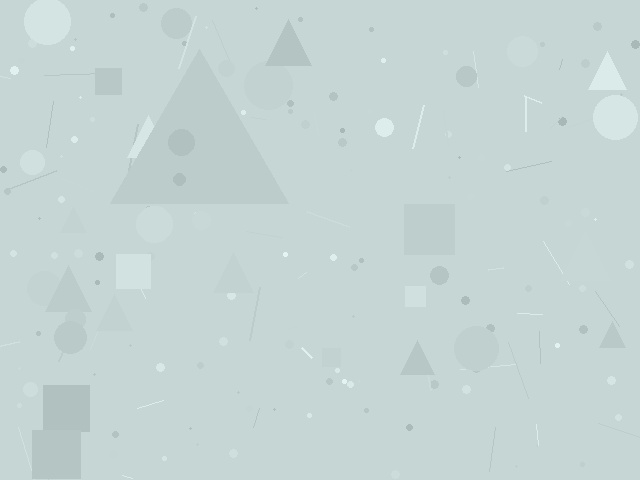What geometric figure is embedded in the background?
A triangle is embedded in the background.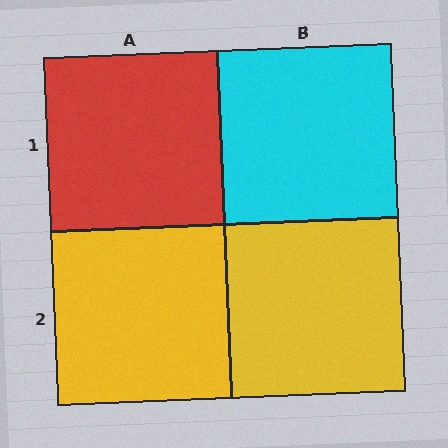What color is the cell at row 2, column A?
Yellow.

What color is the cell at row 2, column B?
Yellow.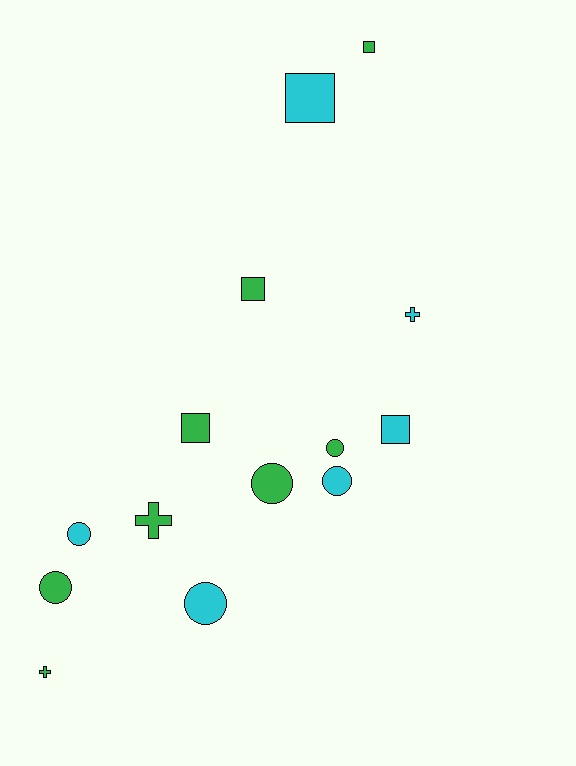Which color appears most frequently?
Green, with 8 objects.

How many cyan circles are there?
There are 3 cyan circles.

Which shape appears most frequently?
Circle, with 6 objects.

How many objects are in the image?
There are 14 objects.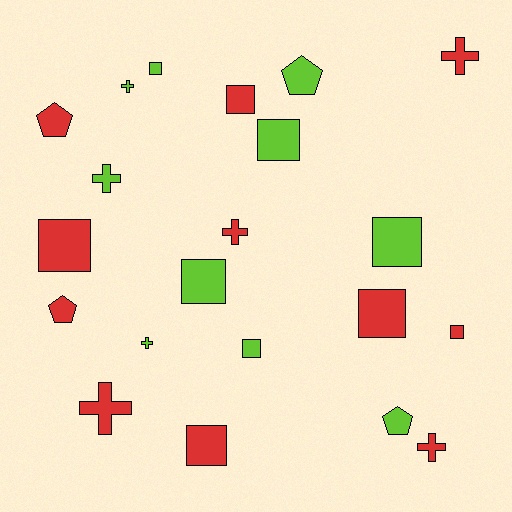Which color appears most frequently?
Red, with 11 objects.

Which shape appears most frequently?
Square, with 10 objects.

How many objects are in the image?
There are 21 objects.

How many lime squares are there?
There are 5 lime squares.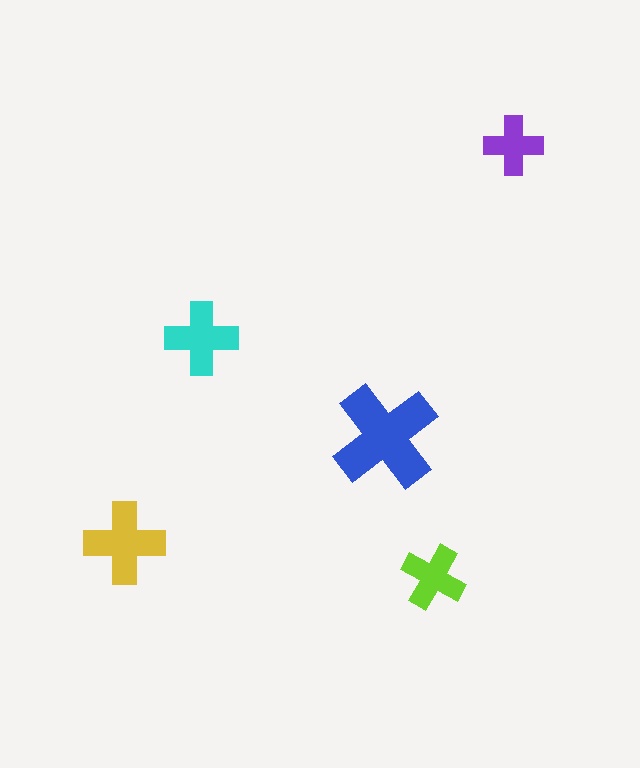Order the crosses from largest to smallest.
the blue one, the yellow one, the cyan one, the lime one, the purple one.